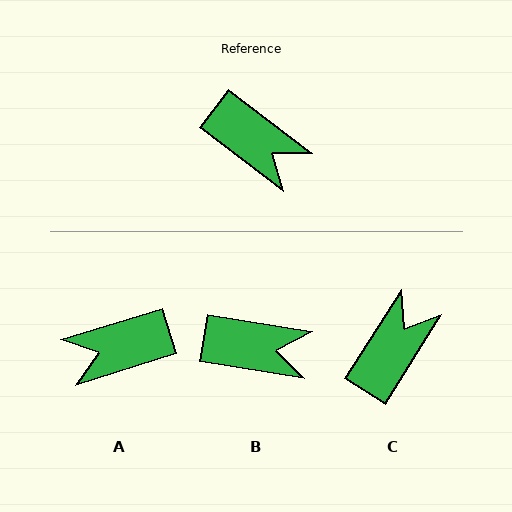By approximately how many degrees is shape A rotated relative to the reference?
Approximately 125 degrees clockwise.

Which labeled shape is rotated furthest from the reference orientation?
A, about 125 degrees away.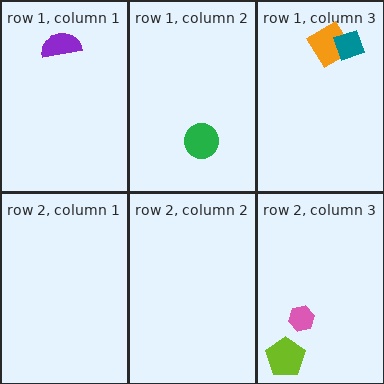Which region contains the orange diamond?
The row 1, column 3 region.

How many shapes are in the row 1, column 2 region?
1.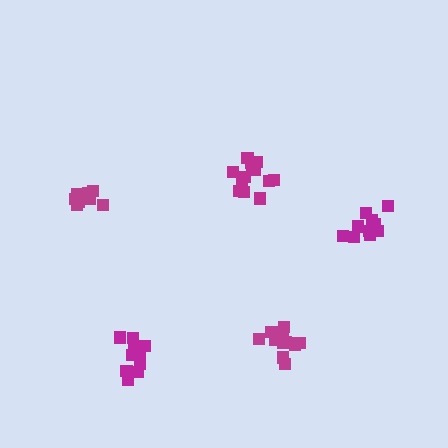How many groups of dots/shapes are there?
There are 5 groups.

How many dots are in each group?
Group 1: 13 dots, Group 2: 14 dots, Group 3: 10 dots, Group 4: 10 dots, Group 5: 9 dots (56 total).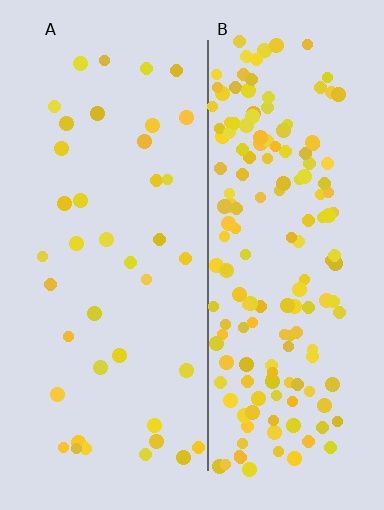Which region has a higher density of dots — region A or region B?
B (the right).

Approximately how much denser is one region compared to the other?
Approximately 4.3× — region B over region A.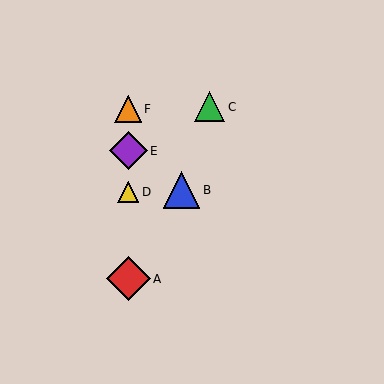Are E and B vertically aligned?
No, E is at x≈128 and B is at x≈181.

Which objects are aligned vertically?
Objects A, D, E, F are aligned vertically.